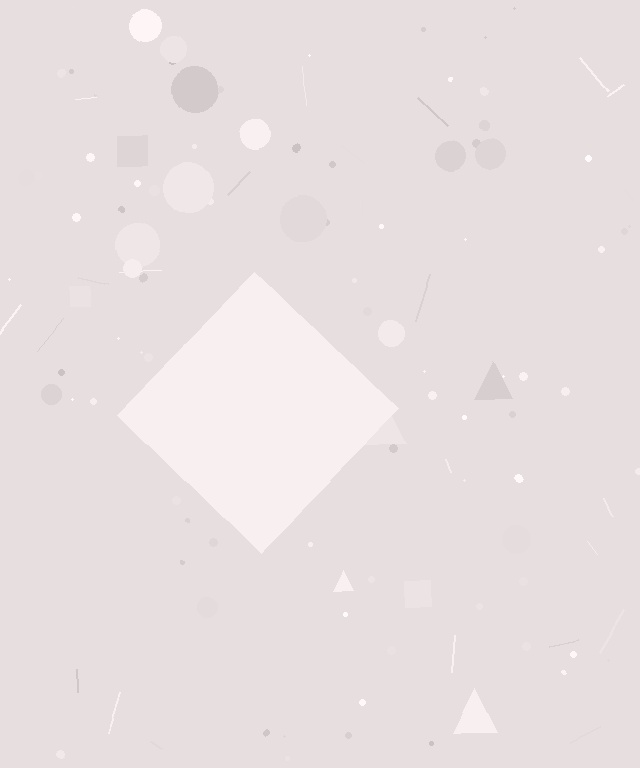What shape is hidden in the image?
A diamond is hidden in the image.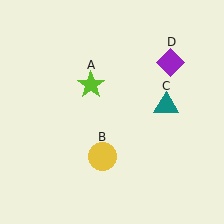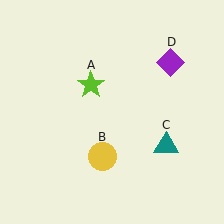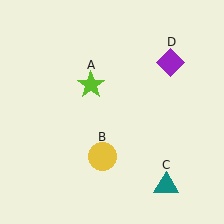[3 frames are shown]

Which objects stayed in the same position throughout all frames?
Lime star (object A) and yellow circle (object B) and purple diamond (object D) remained stationary.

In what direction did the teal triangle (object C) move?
The teal triangle (object C) moved down.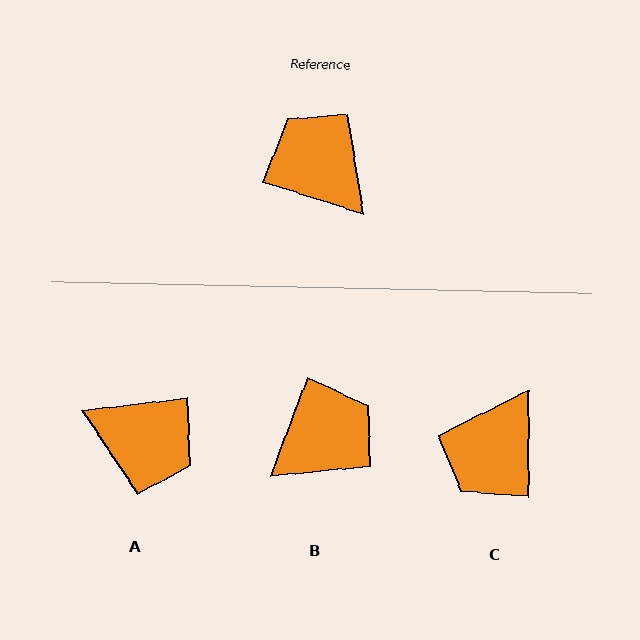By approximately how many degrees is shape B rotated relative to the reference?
Approximately 93 degrees clockwise.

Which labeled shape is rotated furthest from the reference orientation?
A, about 155 degrees away.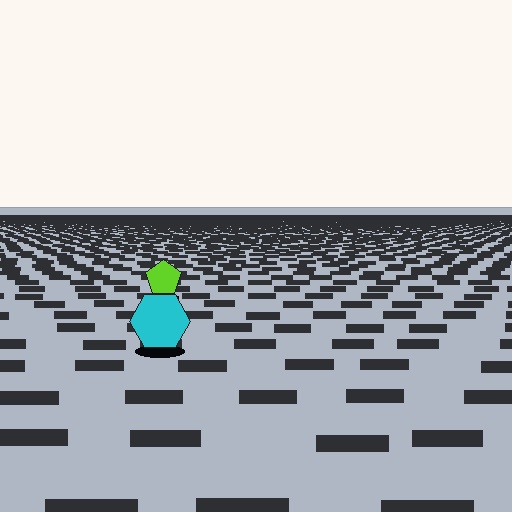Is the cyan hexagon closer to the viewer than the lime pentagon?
Yes. The cyan hexagon is closer — you can tell from the texture gradient: the ground texture is coarser near it.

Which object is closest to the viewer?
The cyan hexagon is closest. The texture marks near it are larger and more spread out.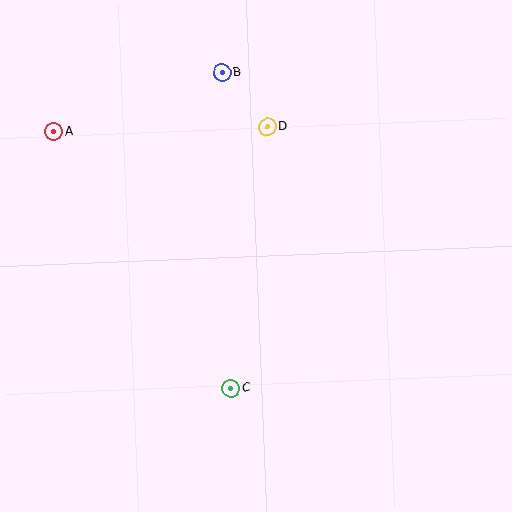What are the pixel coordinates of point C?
Point C is at (231, 388).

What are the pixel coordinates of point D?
Point D is at (267, 127).